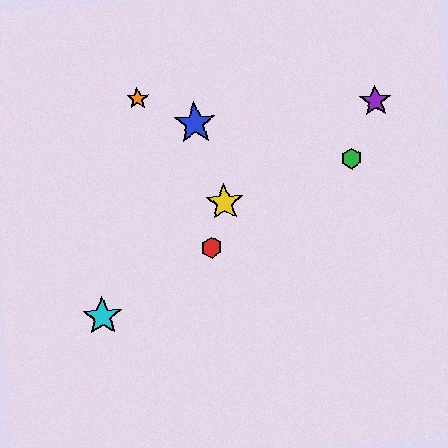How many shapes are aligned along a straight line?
3 shapes (the red hexagon, the green hexagon, the cyan star) are aligned along a straight line.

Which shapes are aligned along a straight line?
The red hexagon, the green hexagon, the cyan star are aligned along a straight line.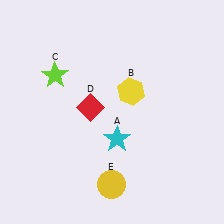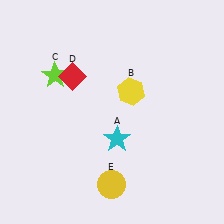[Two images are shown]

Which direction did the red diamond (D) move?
The red diamond (D) moved up.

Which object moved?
The red diamond (D) moved up.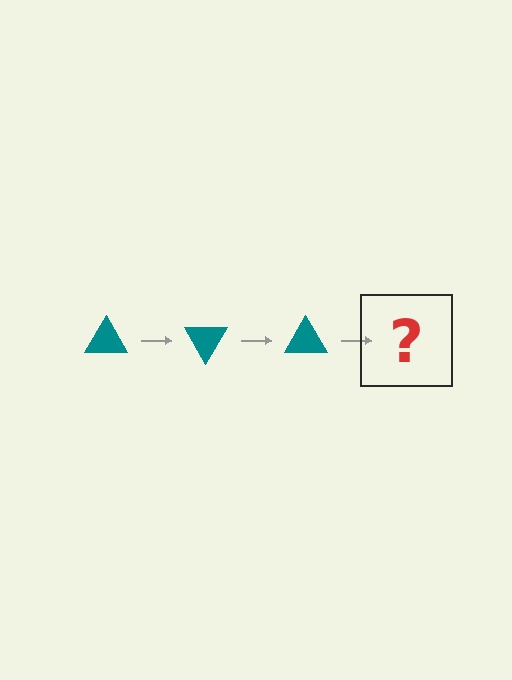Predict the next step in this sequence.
The next step is a teal triangle rotated 180 degrees.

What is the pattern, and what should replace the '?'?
The pattern is that the triangle rotates 60 degrees each step. The '?' should be a teal triangle rotated 180 degrees.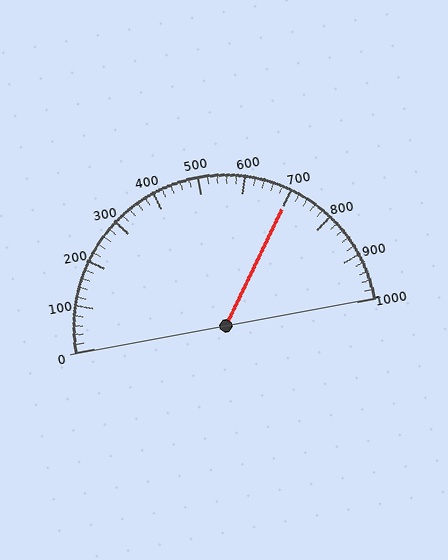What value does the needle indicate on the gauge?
The needle indicates approximately 700.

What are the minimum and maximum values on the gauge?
The gauge ranges from 0 to 1000.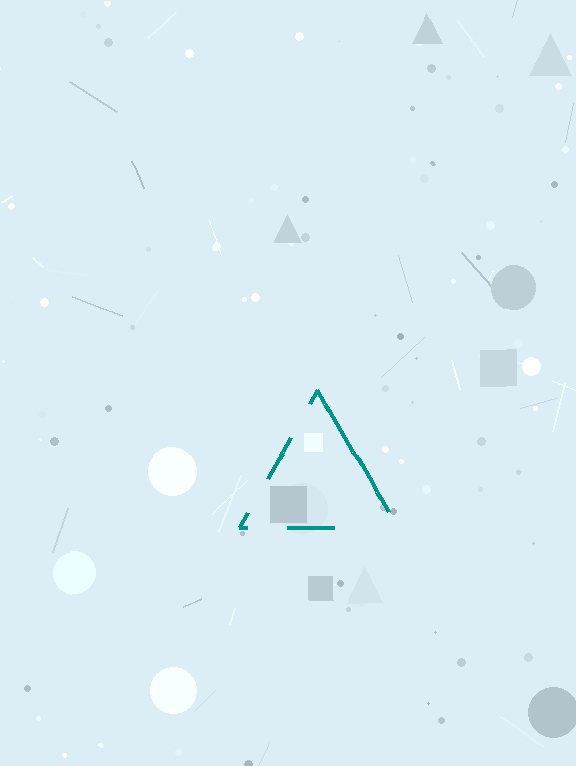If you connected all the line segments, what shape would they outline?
They would outline a triangle.